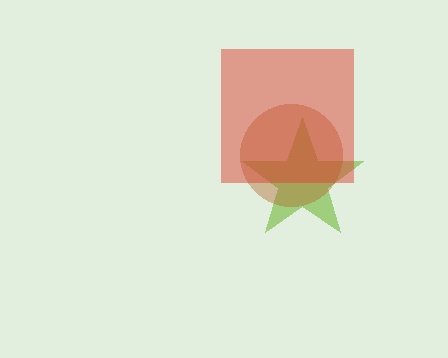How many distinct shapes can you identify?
There are 3 distinct shapes: a lime star, a brown circle, a red square.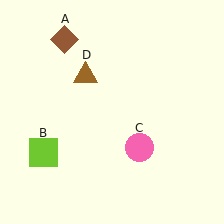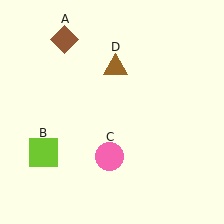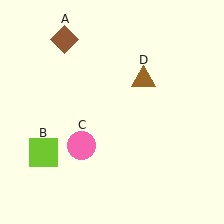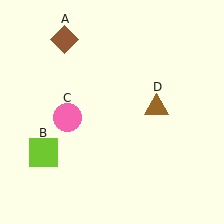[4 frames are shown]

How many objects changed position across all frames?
2 objects changed position: pink circle (object C), brown triangle (object D).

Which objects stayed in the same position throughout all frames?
Brown diamond (object A) and lime square (object B) remained stationary.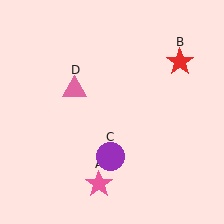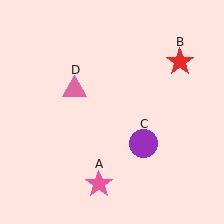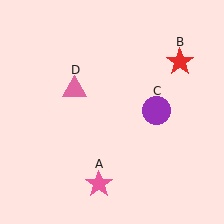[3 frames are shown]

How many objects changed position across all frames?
1 object changed position: purple circle (object C).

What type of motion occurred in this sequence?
The purple circle (object C) rotated counterclockwise around the center of the scene.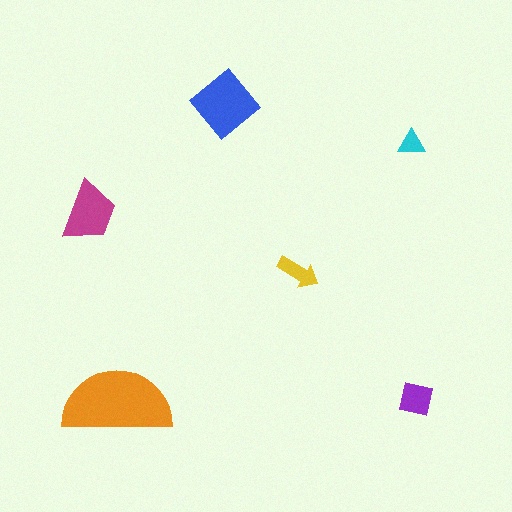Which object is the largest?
The orange semicircle.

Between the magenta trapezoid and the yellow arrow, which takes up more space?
The magenta trapezoid.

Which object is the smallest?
The cyan triangle.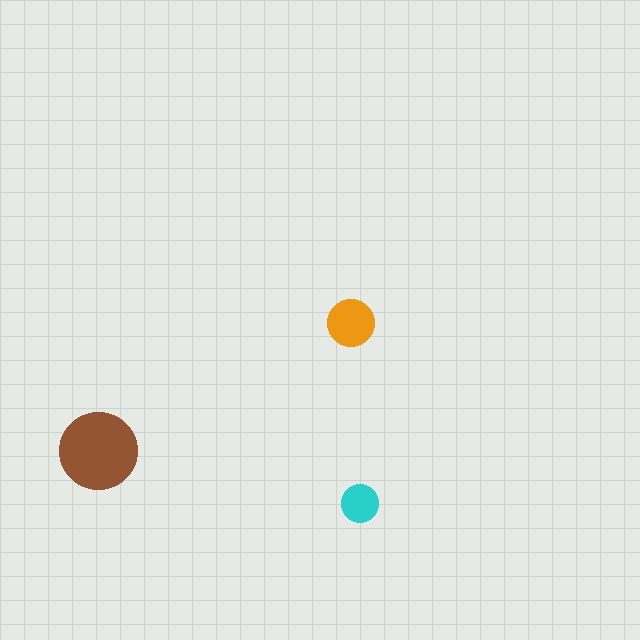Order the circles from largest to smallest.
the brown one, the orange one, the cyan one.